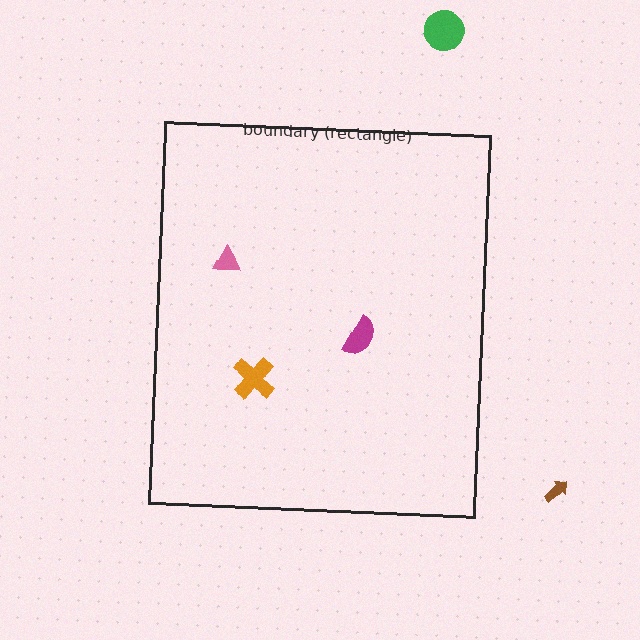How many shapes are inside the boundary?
3 inside, 2 outside.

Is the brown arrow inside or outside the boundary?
Outside.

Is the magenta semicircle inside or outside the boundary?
Inside.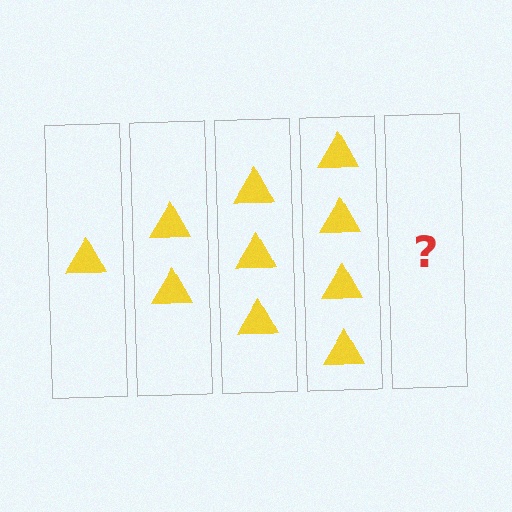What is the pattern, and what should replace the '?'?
The pattern is that each step adds one more triangle. The '?' should be 5 triangles.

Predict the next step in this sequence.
The next step is 5 triangles.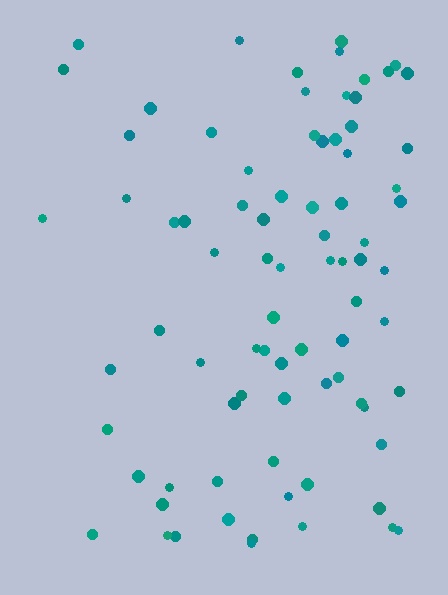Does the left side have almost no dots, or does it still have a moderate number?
Still a moderate number, just noticeably fewer than the right.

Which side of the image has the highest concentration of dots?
The right.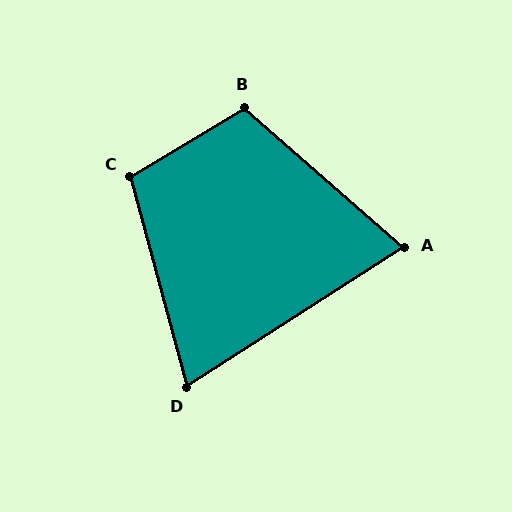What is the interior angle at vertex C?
Approximately 106 degrees (obtuse).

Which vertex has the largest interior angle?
B, at approximately 108 degrees.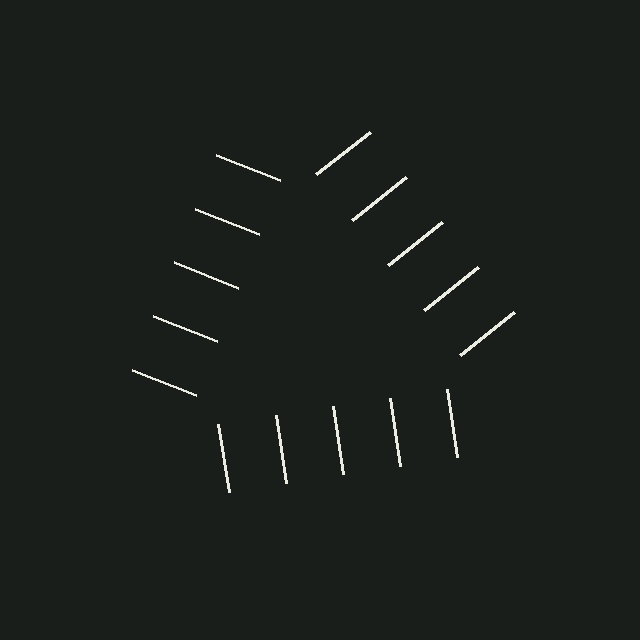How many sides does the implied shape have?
3 sides — the line-ends trace a triangle.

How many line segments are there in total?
15 — 5 along each of the 3 edges.